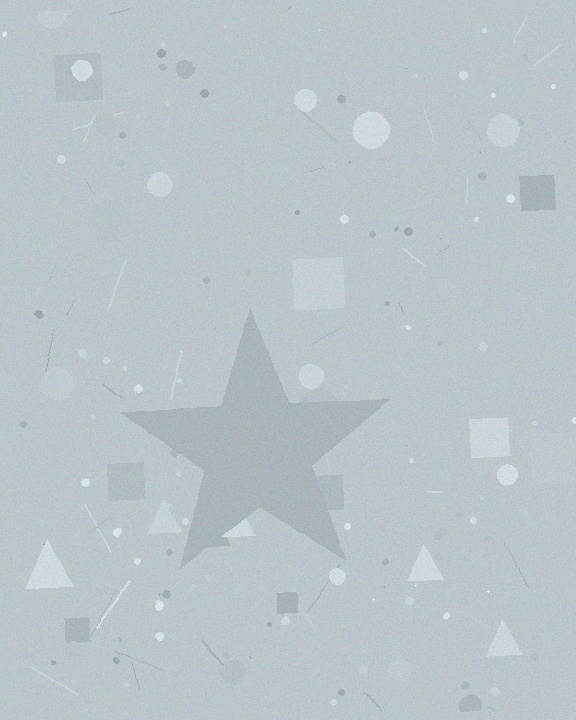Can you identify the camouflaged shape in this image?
The camouflaged shape is a star.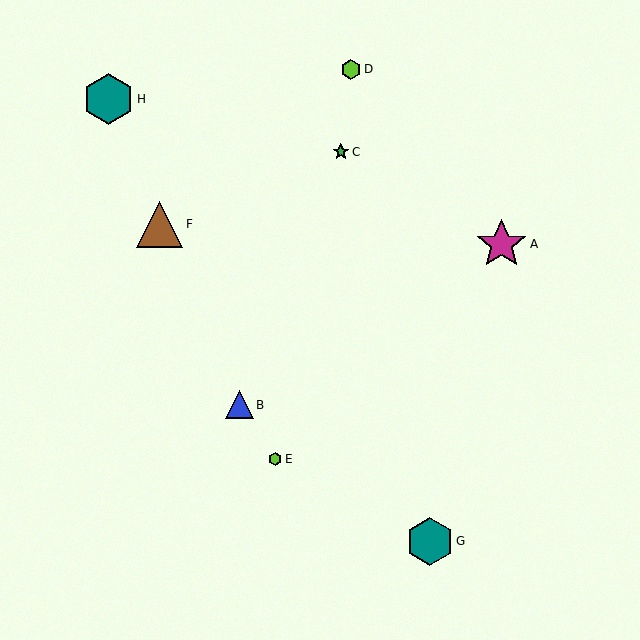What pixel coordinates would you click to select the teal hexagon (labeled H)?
Click at (108, 99) to select the teal hexagon H.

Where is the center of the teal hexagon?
The center of the teal hexagon is at (108, 99).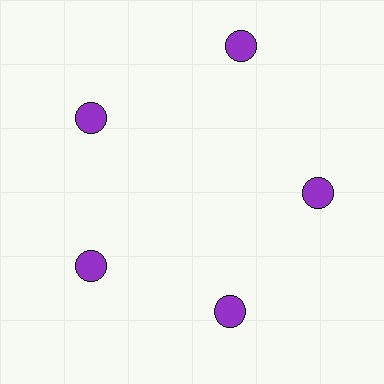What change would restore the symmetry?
The symmetry would be restored by moving it inward, back onto the ring so that all 5 circles sit at equal angles and equal distance from the center.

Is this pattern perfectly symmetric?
No. The 5 purple circles are arranged in a ring, but one element near the 1 o'clock position is pushed outward from the center, breaking the 5-fold rotational symmetry.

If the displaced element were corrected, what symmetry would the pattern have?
It would have 5-fold rotational symmetry — the pattern would map onto itself every 72 degrees.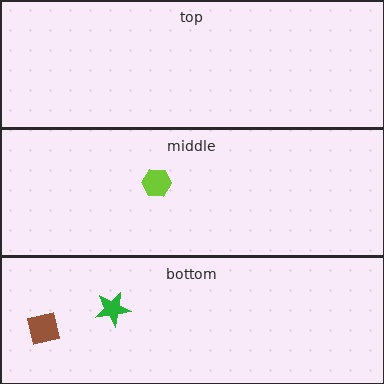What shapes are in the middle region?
The lime hexagon.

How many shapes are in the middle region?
1.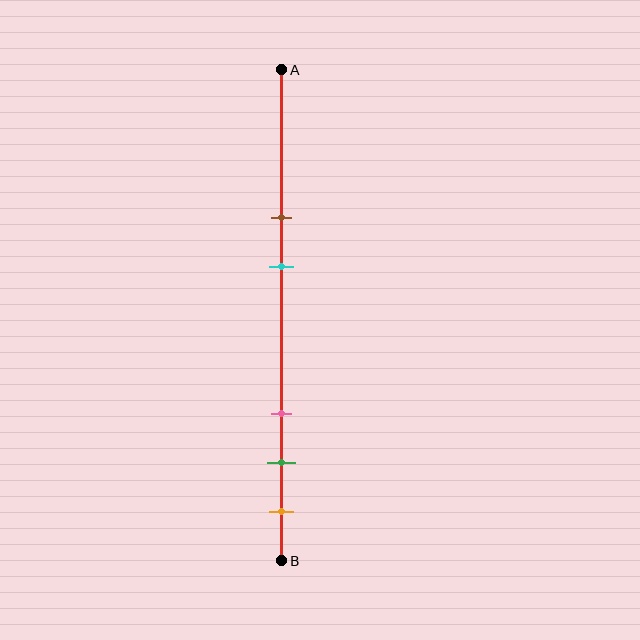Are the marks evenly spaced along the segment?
No, the marks are not evenly spaced.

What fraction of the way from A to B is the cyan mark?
The cyan mark is approximately 40% (0.4) of the way from A to B.